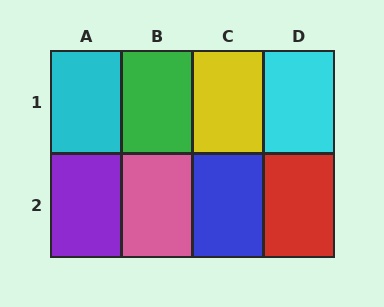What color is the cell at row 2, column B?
Pink.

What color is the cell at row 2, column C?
Blue.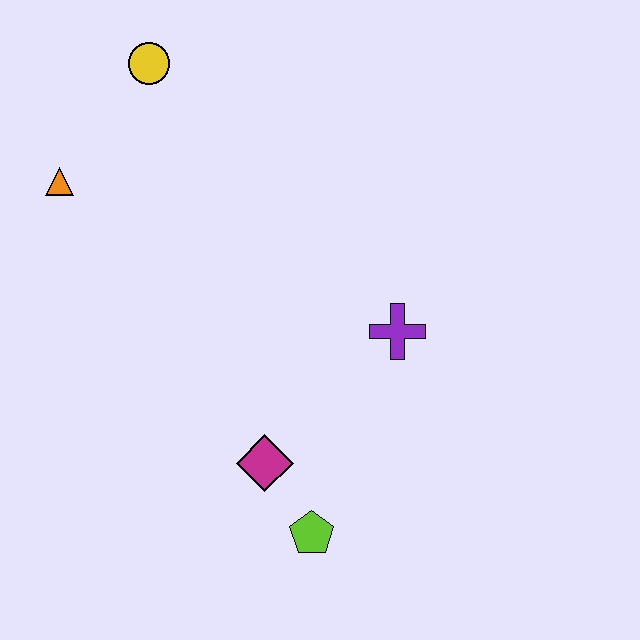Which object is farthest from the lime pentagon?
The yellow circle is farthest from the lime pentagon.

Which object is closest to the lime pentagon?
The magenta diamond is closest to the lime pentagon.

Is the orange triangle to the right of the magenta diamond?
No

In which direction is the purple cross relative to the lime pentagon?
The purple cross is above the lime pentagon.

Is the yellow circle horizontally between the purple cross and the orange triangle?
Yes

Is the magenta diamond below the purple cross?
Yes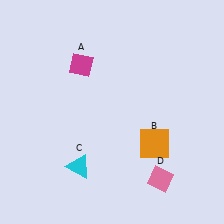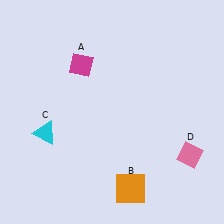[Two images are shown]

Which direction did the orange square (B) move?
The orange square (B) moved down.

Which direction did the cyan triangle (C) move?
The cyan triangle (C) moved up.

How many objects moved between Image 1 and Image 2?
3 objects moved between the two images.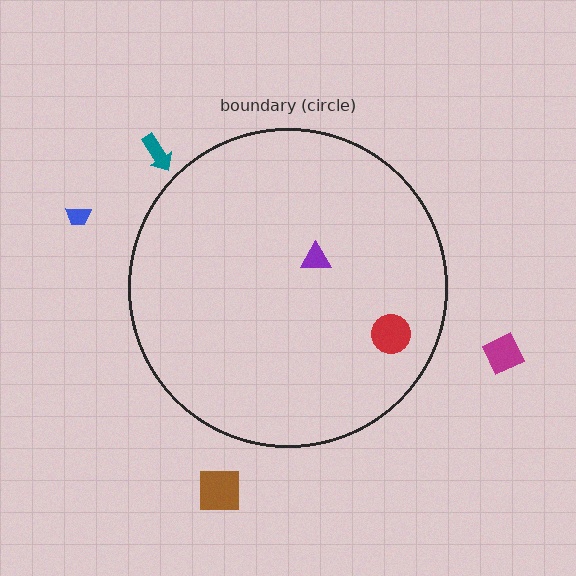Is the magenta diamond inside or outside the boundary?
Outside.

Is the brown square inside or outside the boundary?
Outside.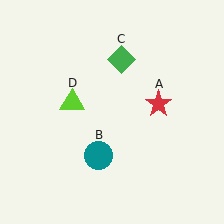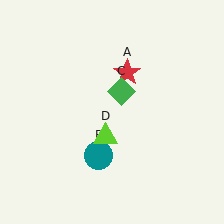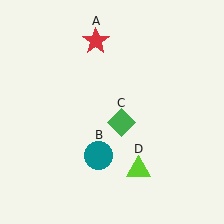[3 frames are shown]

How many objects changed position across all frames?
3 objects changed position: red star (object A), green diamond (object C), lime triangle (object D).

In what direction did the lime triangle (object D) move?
The lime triangle (object D) moved down and to the right.